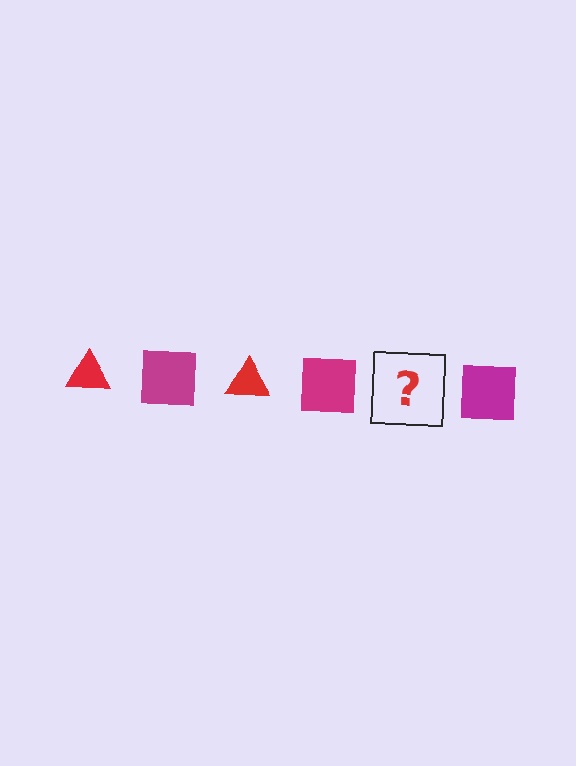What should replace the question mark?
The question mark should be replaced with a red triangle.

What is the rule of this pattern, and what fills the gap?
The rule is that the pattern alternates between red triangle and magenta square. The gap should be filled with a red triangle.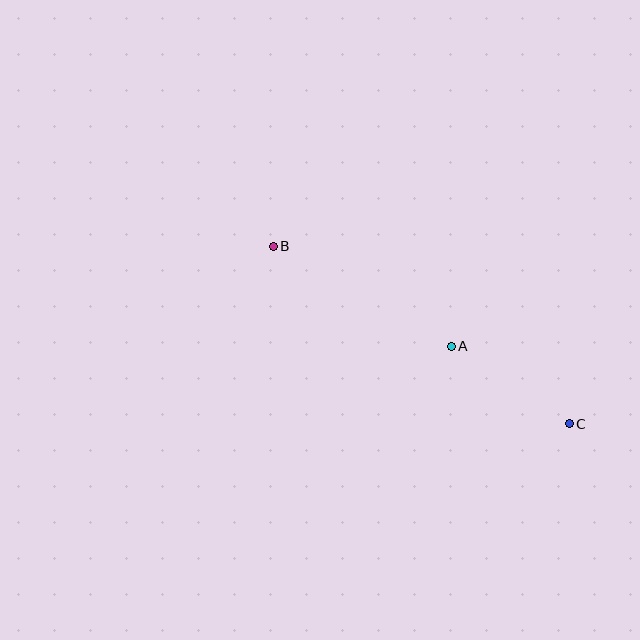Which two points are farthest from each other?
Points B and C are farthest from each other.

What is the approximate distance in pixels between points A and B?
The distance between A and B is approximately 205 pixels.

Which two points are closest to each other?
Points A and C are closest to each other.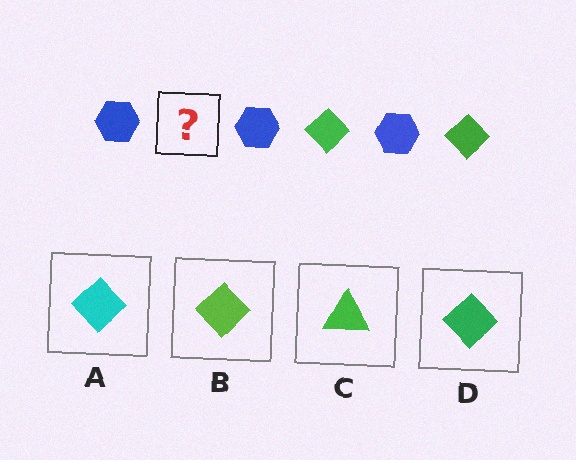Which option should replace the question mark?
Option D.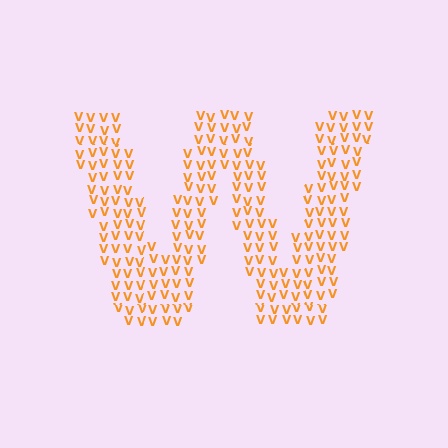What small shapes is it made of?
It is made of small letter V's.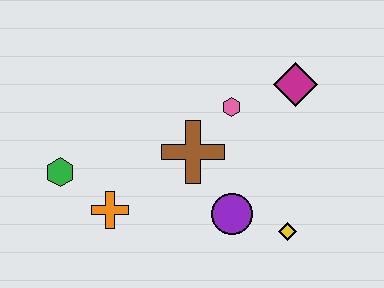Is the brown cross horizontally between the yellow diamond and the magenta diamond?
No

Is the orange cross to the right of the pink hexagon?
No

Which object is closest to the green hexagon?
The orange cross is closest to the green hexagon.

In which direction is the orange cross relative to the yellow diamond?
The orange cross is to the left of the yellow diamond.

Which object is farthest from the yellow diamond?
The green hexagon is farthest from the yellow diamond.